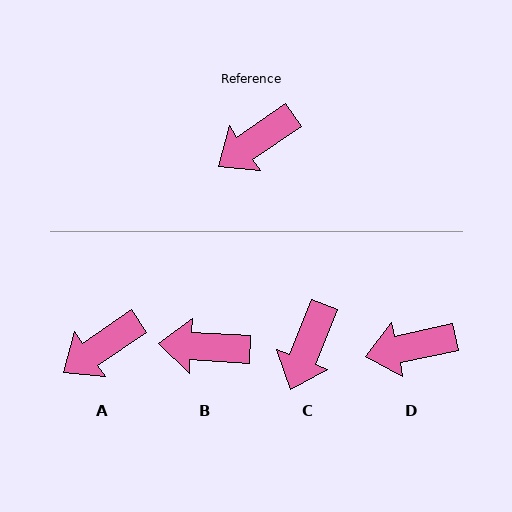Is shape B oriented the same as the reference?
No, it is off by about 38 degrees.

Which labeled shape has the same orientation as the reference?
A.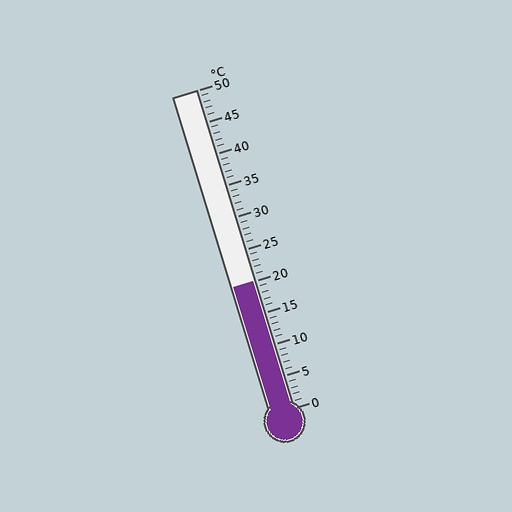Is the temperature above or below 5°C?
The temperature is above 5°C.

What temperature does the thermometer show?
The thermometer shows approximately 20°C.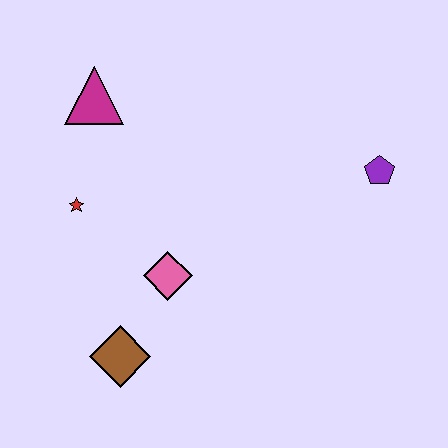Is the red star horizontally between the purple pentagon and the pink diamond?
No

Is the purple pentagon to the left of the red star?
No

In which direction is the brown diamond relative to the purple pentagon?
The brown diamond is to the left of the purple pentagon.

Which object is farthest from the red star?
The purple pentagon is farthest from the red star.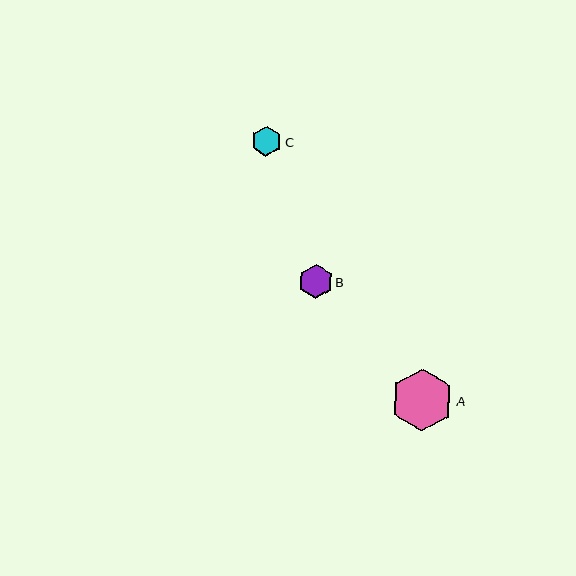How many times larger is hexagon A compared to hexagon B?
Hexagon A is approximately 1.8 times the size of hexagon B.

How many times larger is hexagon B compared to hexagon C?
Hexagon B is approximately 1.1 times the size of hexagon C.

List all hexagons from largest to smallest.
From largest to smallest: A, B, C.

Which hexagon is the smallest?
Hexagon C is the smallest with a size of approximately 30 pixels.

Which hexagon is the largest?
Hexagon A is the largest with a size of approximately 62 pixels.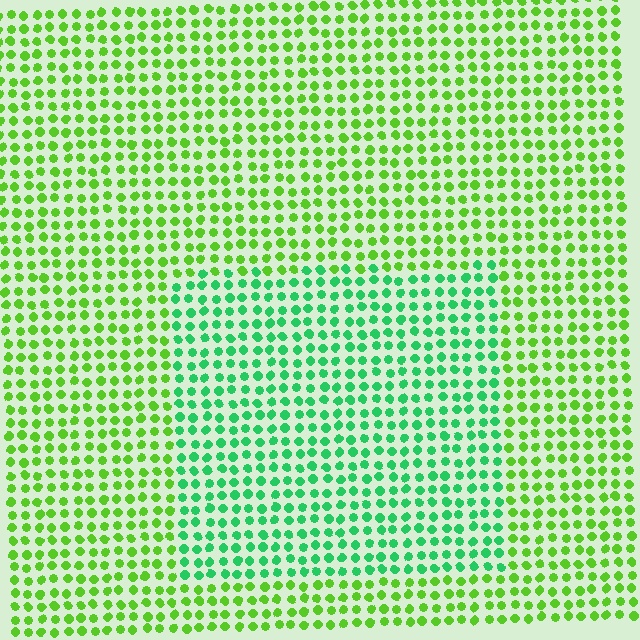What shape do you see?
I see a rectangle.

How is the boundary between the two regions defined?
The boundary is defined purely by a slight shift in hue (about 40 degrees). Spacing, size, and orientation are identical on both sides.